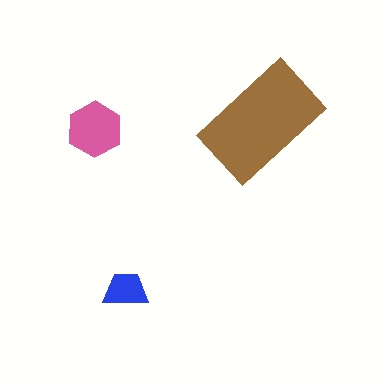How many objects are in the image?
There are 3 objects in the image.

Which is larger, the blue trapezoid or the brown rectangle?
The brown rectangle.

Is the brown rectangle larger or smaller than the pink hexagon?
Larger.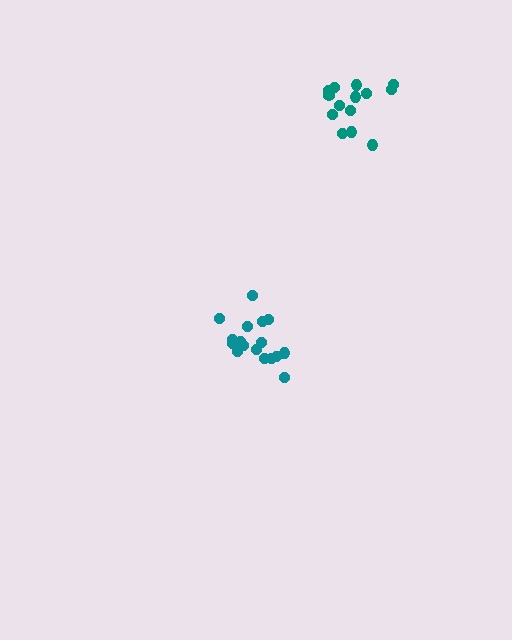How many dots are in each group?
Group 1: 14 dots, Group 2: 17 dots (31 total).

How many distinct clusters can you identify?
There are 2 distinct clusters.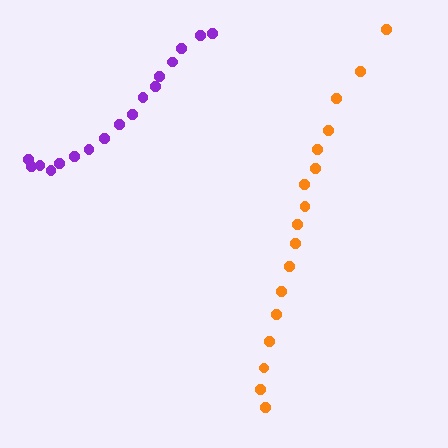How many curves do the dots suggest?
There are 2 distinct paths.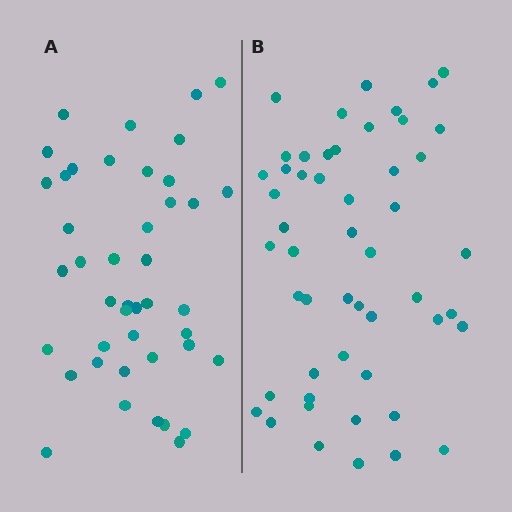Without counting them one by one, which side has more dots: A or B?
Region B (the right region) has more dots.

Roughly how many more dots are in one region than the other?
Region B has roughly 8 or so more dots than region A.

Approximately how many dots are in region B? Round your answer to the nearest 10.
About 50 dots. (The exact count is 51, which rounds to 50.)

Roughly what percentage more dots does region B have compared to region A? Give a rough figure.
About 20% more.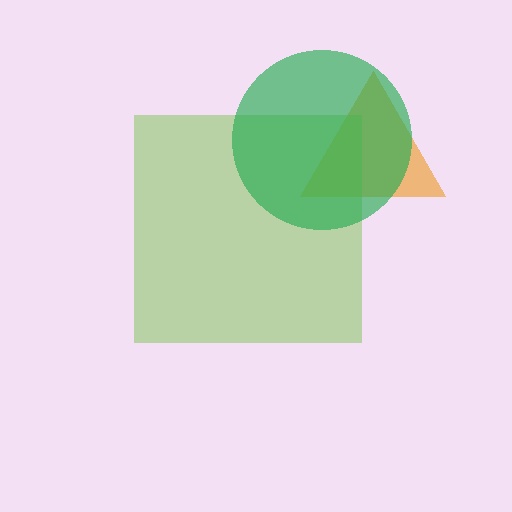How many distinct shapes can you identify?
There are 3 distinct shapes: an orange triangle, a lime square, a green circle.